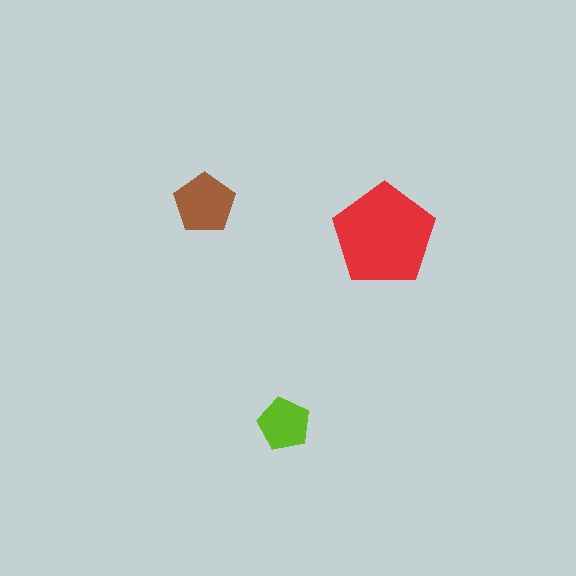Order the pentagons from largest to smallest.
the red one, the brown one, the lime one.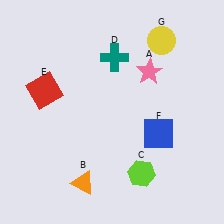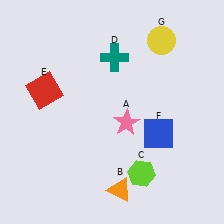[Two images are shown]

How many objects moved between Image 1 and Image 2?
2 objects moved between the two images.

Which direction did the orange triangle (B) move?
The orange triangle (B) moved right.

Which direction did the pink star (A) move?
The pink star (A) moved down.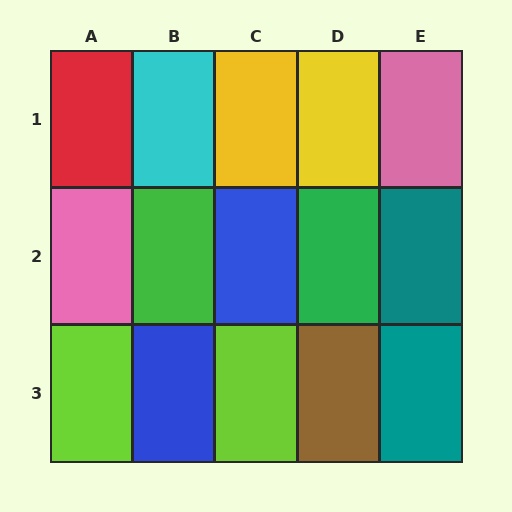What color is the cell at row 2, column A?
Pink.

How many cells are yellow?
2 cells are yellow.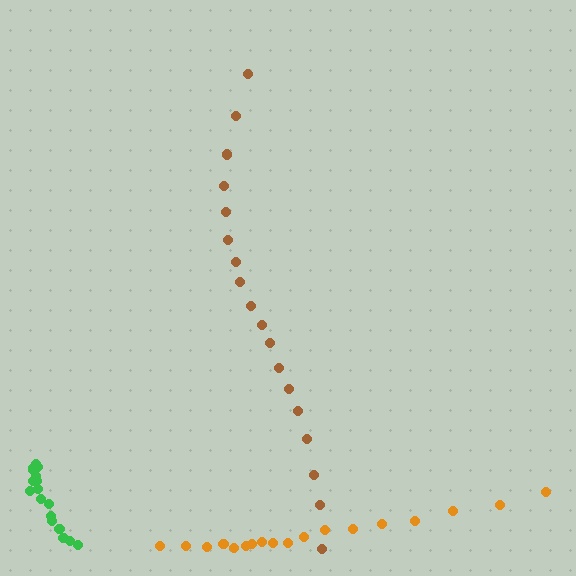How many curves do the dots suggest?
There are 3 distinct paths.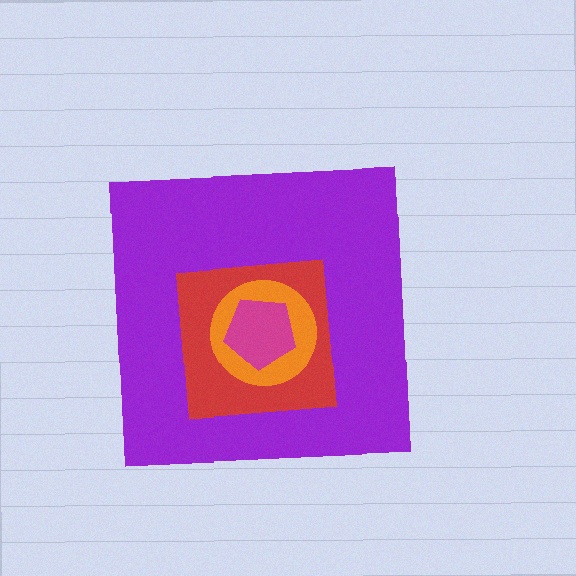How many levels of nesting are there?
4.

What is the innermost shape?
The magenta pentagon.